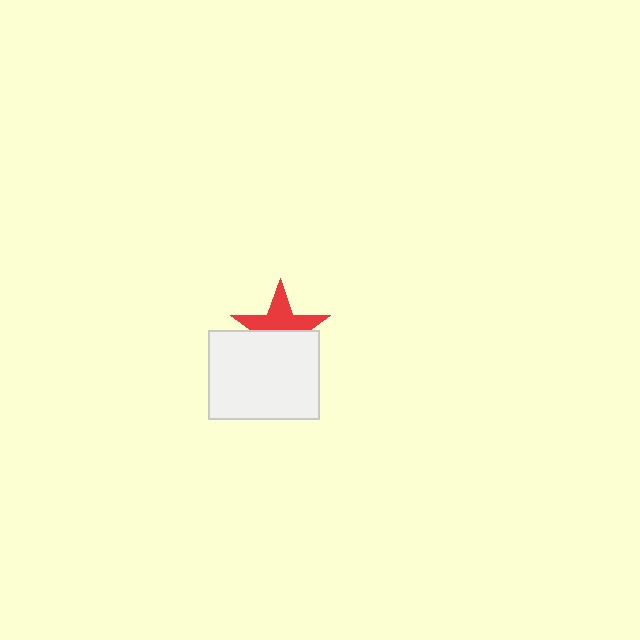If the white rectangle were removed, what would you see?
You would see the complete red star.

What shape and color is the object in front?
The object in front is a white rectangle.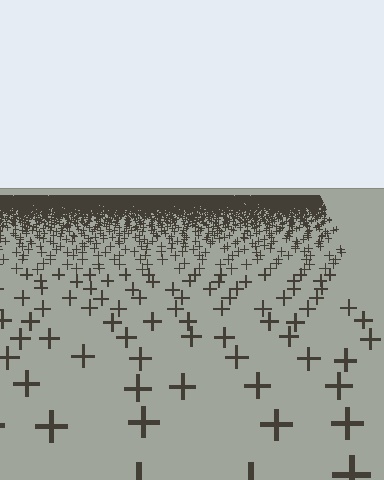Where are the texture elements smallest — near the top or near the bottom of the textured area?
Near the top.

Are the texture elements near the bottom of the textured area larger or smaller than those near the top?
Larger. Near the bottom, elements are closer to the viewer and appear at a bigger on-screen size.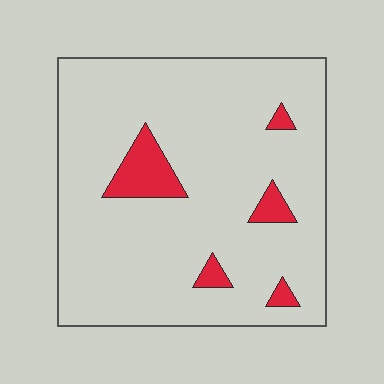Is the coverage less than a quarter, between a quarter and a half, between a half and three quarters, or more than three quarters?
Less than a quarter.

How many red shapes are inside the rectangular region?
5.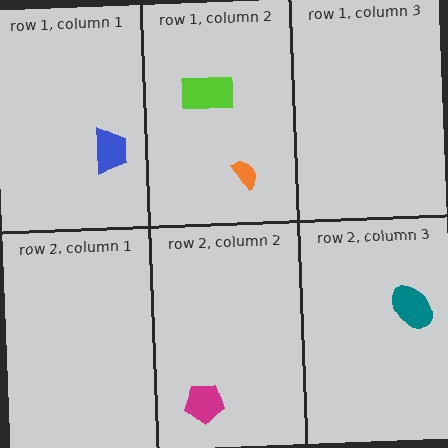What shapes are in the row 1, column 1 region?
The blue trapezoid.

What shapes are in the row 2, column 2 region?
The magenta pentagon.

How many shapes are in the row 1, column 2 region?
2.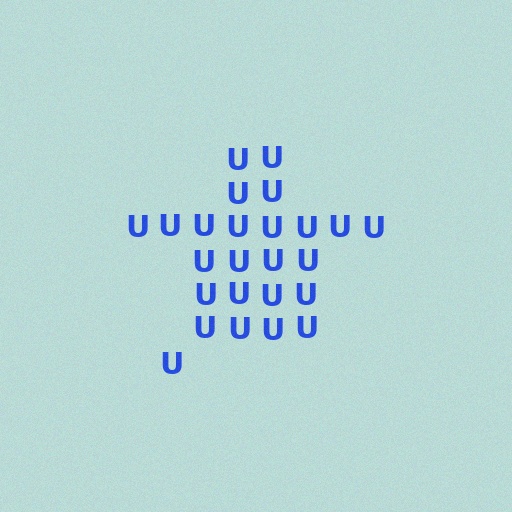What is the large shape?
The large shape is a star.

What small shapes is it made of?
It is made of small letter U's.